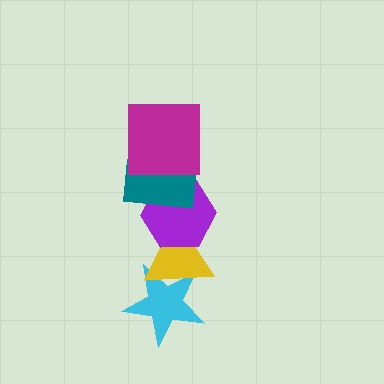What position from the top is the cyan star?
The cyan star is 5th from the top.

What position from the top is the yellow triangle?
The yellow triangle is 4th from the top.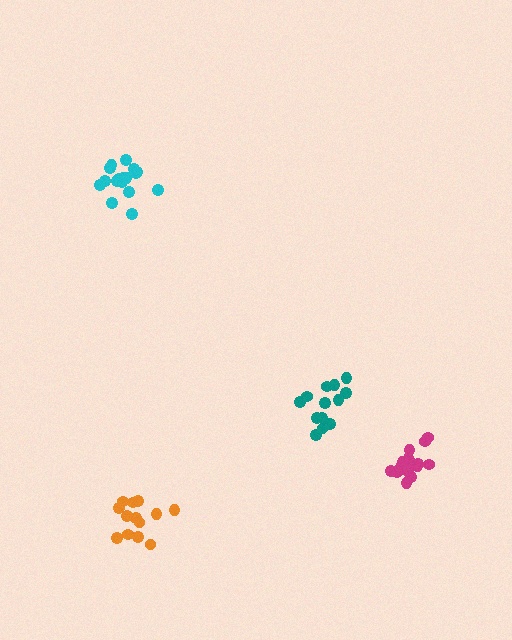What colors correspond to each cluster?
The clusters are colored: teal, orange, cyan, magenta.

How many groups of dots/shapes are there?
There are 4 groups.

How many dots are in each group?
Group 1: 13 dots, Group 2: 13 dots, Group 3: 17 dots, Group 4: 17 dots (60 total).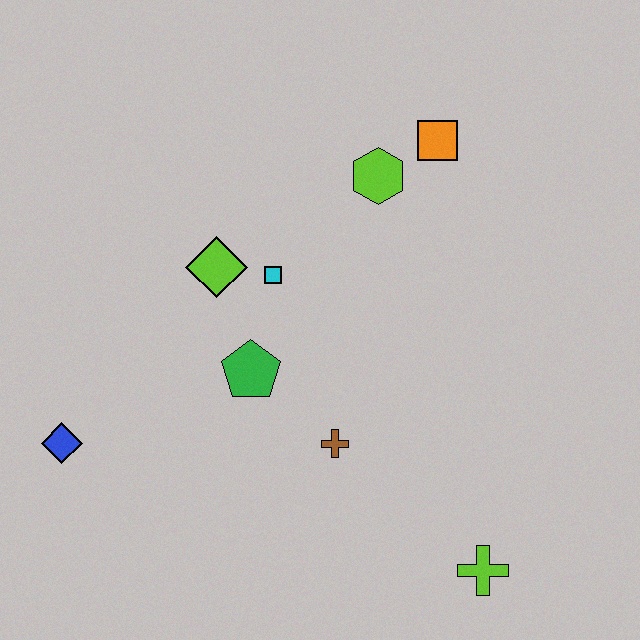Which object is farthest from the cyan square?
The lime cross is farthest from the cyan square.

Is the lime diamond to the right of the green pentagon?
No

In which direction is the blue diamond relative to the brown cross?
The blue diamond is to the left of the brown cross.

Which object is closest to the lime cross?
The brown cross is closest to the lime cross.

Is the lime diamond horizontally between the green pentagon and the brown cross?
No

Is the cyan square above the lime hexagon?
No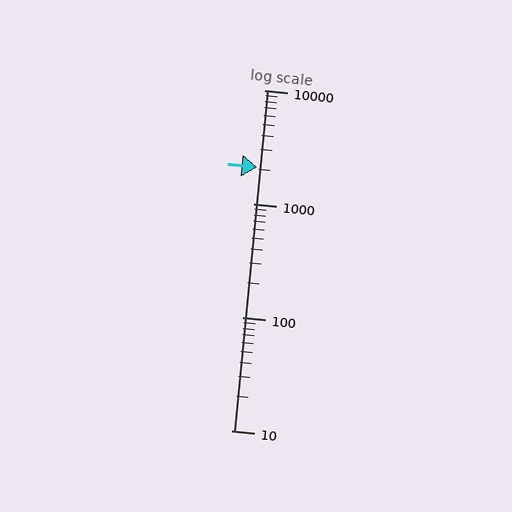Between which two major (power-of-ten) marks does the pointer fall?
The pointer is between 1000 and 10000.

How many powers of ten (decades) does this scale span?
The scale spans 3 decades, from 10 to 10000.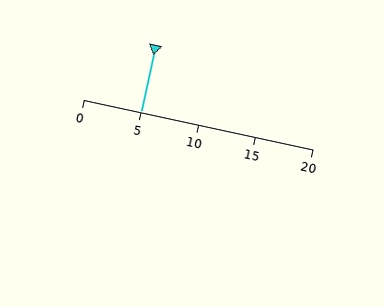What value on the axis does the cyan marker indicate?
The marker indicates approximately 5.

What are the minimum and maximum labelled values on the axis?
The axis runs from 0 to 20.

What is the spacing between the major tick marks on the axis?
The major ticks are spaced 5 apart.